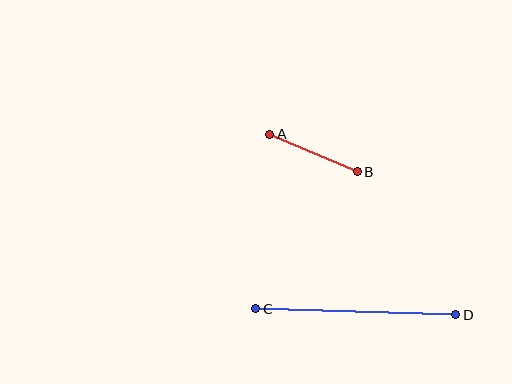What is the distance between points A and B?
The distance is approximately 95 pixels.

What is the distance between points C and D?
The distance is approximately 200 pixels.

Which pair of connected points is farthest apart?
Points C and D are farthest apart.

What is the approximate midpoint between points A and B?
The midpoint is at approximately (314, 153) pixels.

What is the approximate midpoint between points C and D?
The midpoint is at approximately (356, 312) pixels.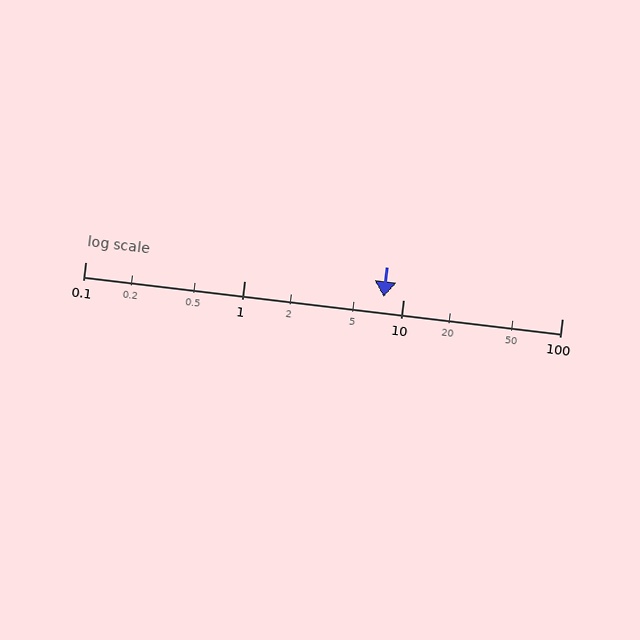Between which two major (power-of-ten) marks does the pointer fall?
The pointer is between 1 and 10.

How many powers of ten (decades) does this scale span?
The scale spans 3 decades, from 0.1 to 100.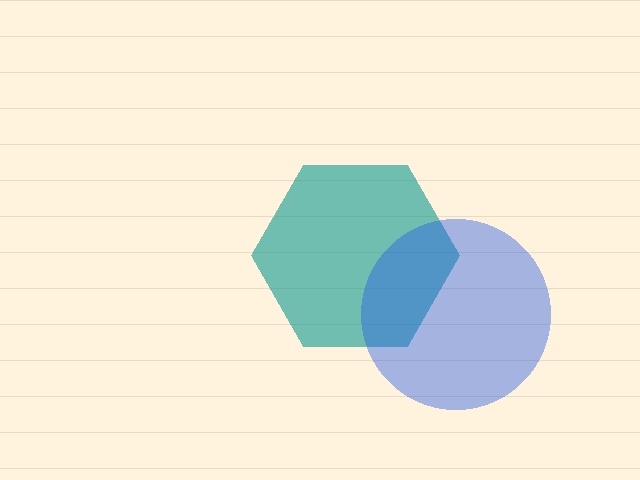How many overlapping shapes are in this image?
There are 2 overlapping shapes in the image.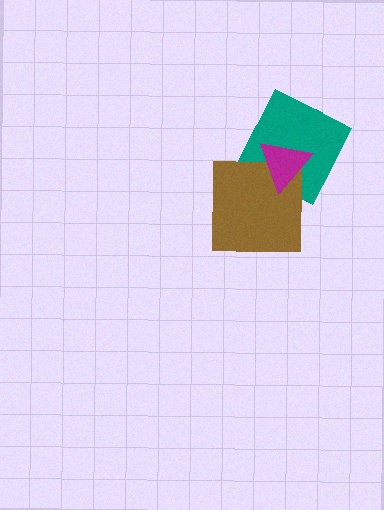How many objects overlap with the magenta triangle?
2 objects overlap with the magenta triangle.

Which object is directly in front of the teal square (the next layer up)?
The brown square is directly in front of the teal square.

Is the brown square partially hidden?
Yes, it is partially covered by another shape.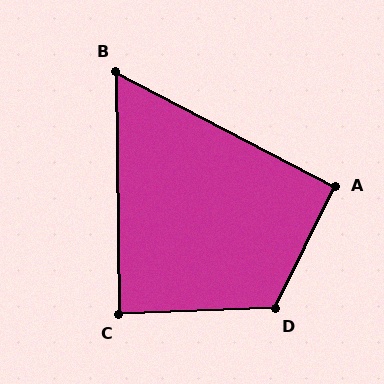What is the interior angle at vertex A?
Approximately 92 degrees (approximately right).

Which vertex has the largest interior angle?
D, at approximately 119 degrees.